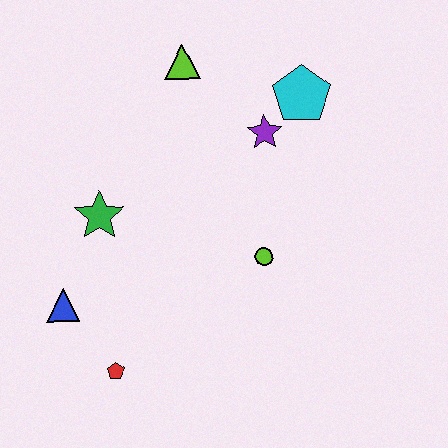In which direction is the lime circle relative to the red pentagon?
The lime circle is to the right of the red pentagon.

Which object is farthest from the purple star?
The red pentagon is farthest from the purple star.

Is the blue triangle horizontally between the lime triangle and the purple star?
No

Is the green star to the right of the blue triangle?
Yes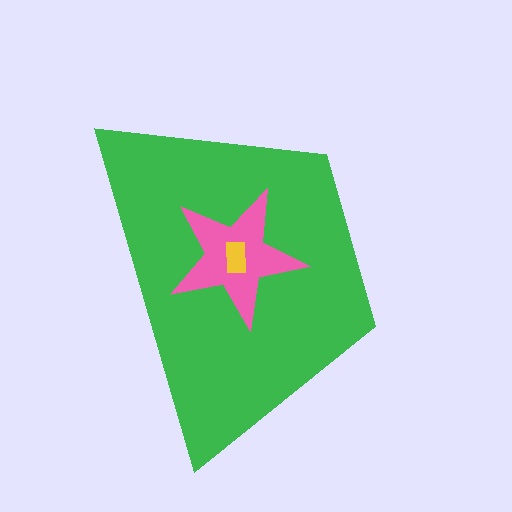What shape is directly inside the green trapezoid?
The pink star.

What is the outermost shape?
The green trapezoid.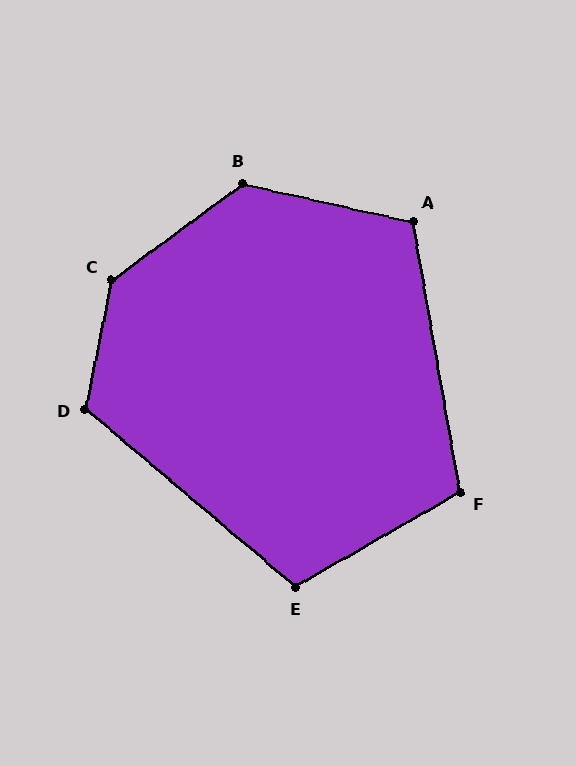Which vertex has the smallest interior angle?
E, at approximately 110 degrees.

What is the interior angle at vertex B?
Approximately 131 degrees (obtuse).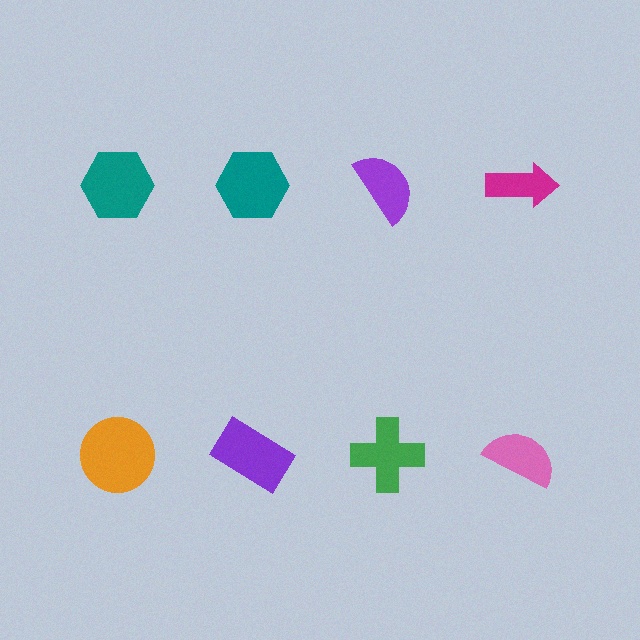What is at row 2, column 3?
A green cross.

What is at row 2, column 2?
A purple rectangle.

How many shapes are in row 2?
4 shapes.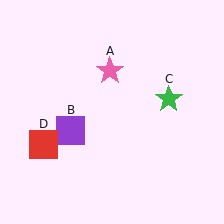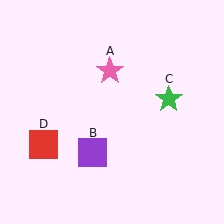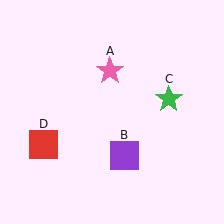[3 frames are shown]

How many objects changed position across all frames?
1 object changed position: purple square (object B).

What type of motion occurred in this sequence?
The purple square (object B) rotated counterclockwise around the center of the scene.